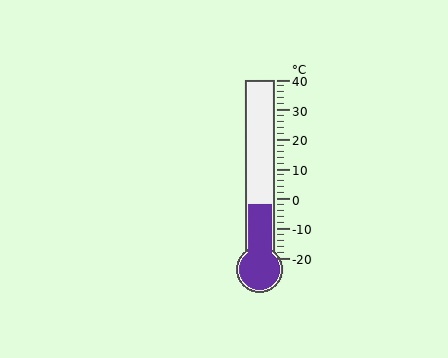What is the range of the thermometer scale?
The thermometer scale ranges from -20°C to 40°C.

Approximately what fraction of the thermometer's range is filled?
The thermometer is filled to approximately 30% of its range.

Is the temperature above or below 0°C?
The temperature is below 0°C.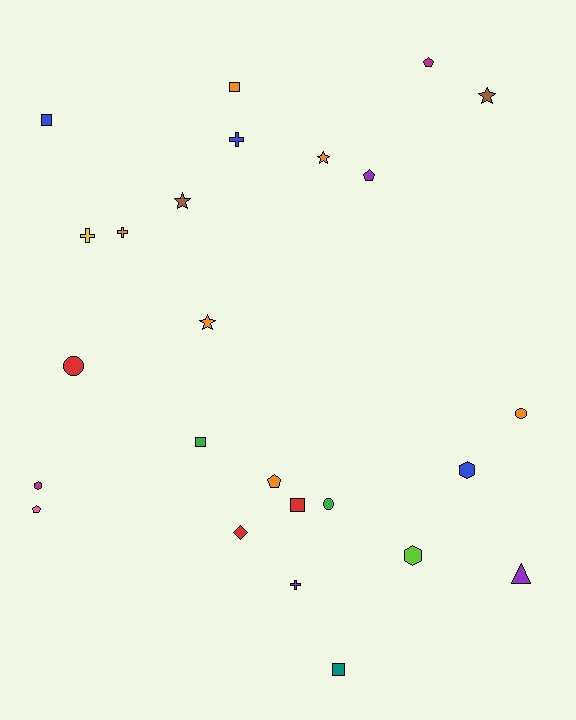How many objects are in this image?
There are 25 objects.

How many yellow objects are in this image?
There is 1 yellow object.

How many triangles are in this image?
There is 1 triangle.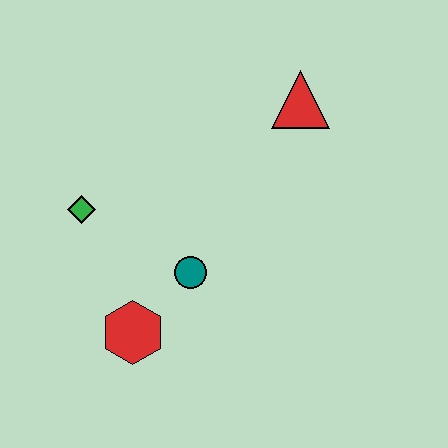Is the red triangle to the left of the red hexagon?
No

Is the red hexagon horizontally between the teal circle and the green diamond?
Yes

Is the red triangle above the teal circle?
Yes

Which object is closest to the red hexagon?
The teal circle is closest to the red hexagon.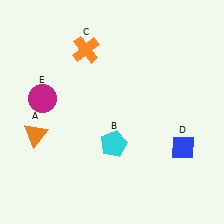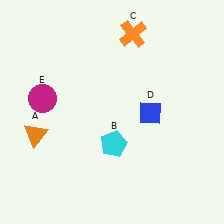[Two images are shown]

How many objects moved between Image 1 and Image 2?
2 objects moved between the two images.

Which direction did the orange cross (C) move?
The orange cross (C) moved right.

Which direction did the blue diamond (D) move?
The blue diamond (D) moved up.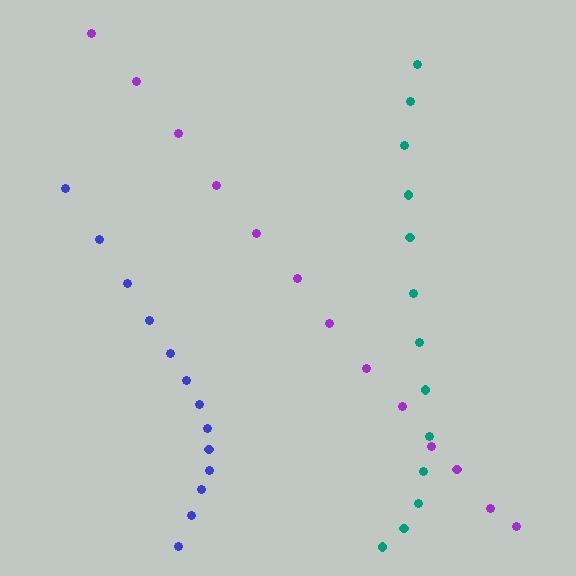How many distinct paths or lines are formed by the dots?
There are 3 distinct paths.